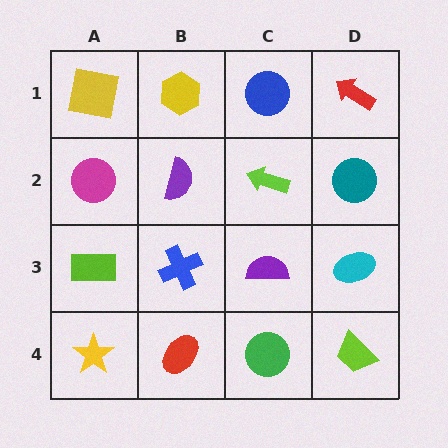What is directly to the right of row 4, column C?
A lime trapezoid.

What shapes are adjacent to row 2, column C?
A blue circle (row 1, column C), a purple semicircle (row 3, column C), a purple semicircle (row 2, column B), a teal circle (row 2, column D).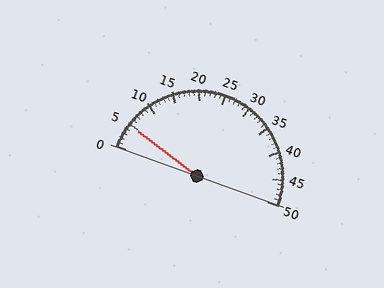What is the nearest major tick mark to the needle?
The nearest major tick mark is 5.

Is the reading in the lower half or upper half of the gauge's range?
The reading is in the lower half of the range (0 to 50).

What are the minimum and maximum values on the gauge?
The gauge ranges from 0 to 50.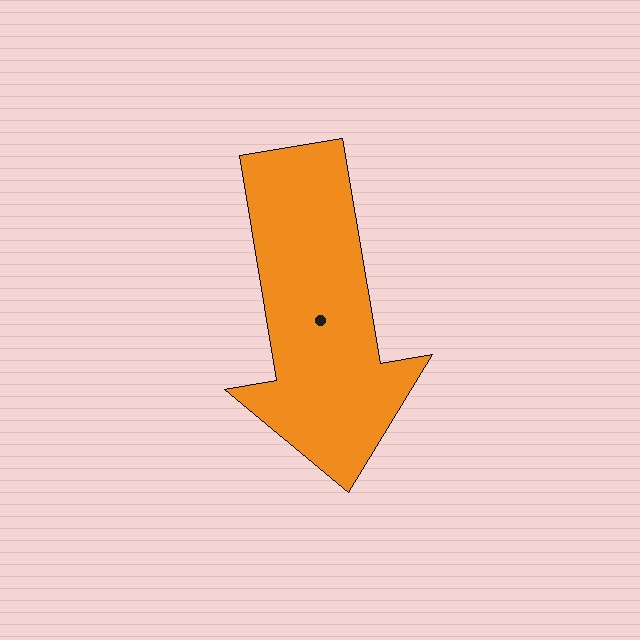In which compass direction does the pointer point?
South.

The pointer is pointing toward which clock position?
Roughly 6 o'clock.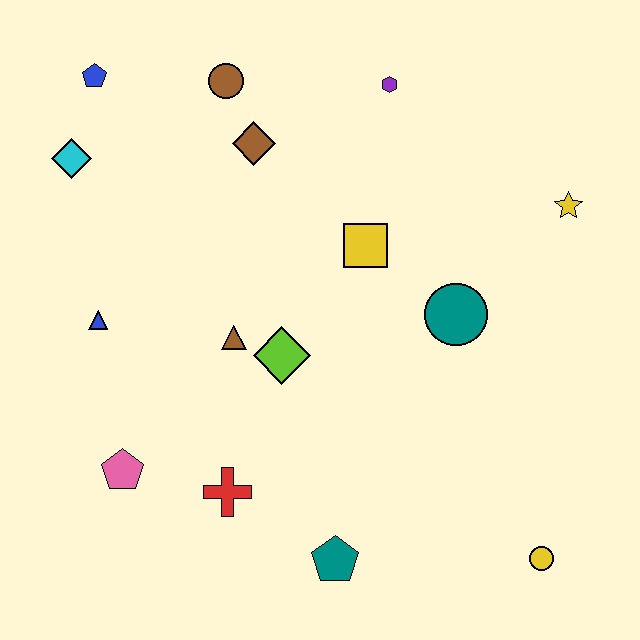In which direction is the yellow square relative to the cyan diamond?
The yellow square is to the right of the cyan diamond.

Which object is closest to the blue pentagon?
The cyan diamond is closest to the blue pentagon.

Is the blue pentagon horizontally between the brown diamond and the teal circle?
No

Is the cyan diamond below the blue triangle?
No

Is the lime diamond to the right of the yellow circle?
No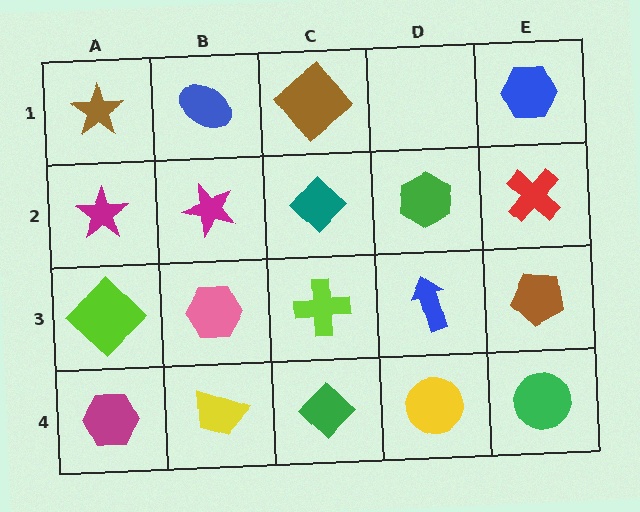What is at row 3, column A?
A lime diamond.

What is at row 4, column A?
A magenta hexagon.